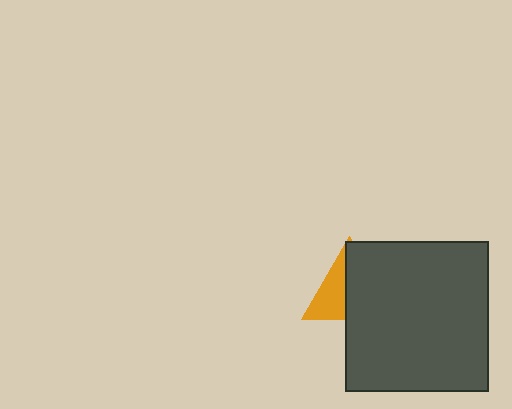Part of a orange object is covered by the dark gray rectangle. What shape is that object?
It is a triangle.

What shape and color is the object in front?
The object in front is a dark gray rectangle.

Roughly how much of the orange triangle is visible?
A small part of it is visible (roughly 43%).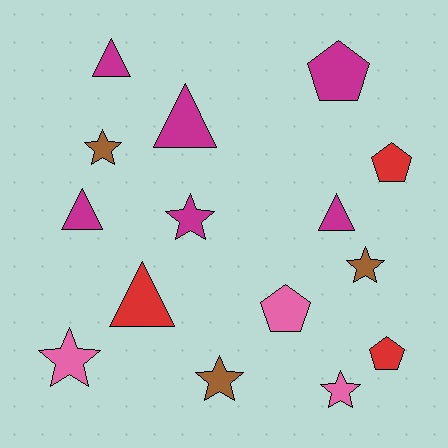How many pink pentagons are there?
There is 1 pink pentagon.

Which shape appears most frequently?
Star, with 6 objects.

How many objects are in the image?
There are 15 objects.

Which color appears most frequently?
Magenta, with 6 objects.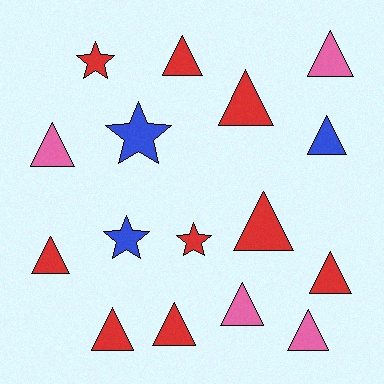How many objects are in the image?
There are 16 objects.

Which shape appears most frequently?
Triangle, with 12 objects.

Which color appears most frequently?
Red, with 9 objects.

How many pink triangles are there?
There are 4 pink triangles.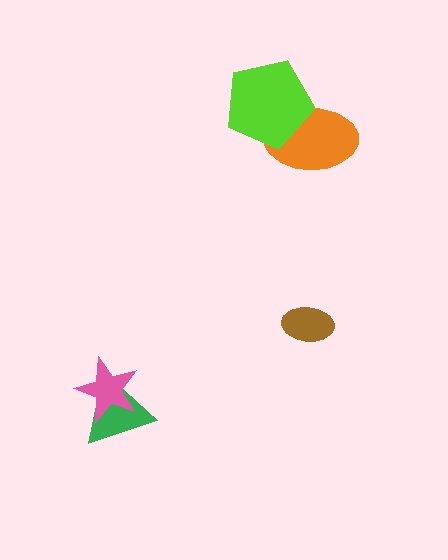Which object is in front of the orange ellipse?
The lime pentagon is in front of the orange ellipse.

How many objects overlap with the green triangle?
1 object overlaps with the green triangle.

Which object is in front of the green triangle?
The pink star is in front of the green triangle.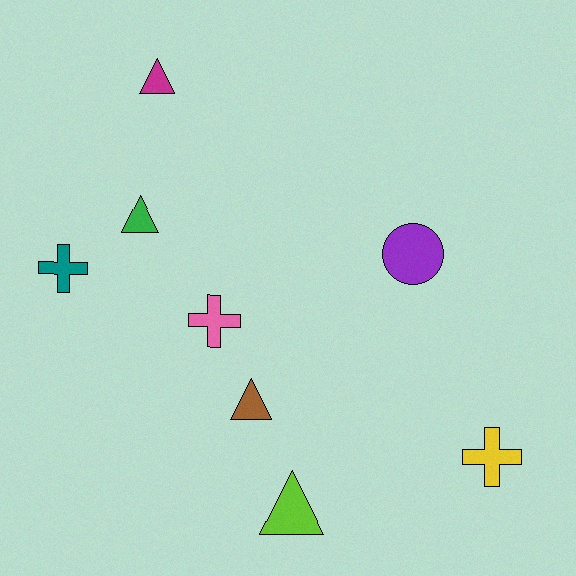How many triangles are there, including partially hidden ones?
There are 4 triangles.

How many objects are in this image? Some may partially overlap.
There are 8 objects.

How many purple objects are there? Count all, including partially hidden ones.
There is 1 purple object.